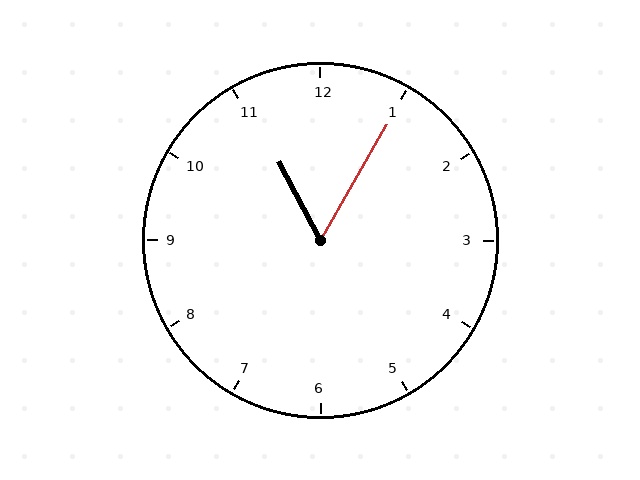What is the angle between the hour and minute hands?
Approximately 58 degrees.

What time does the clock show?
11:05.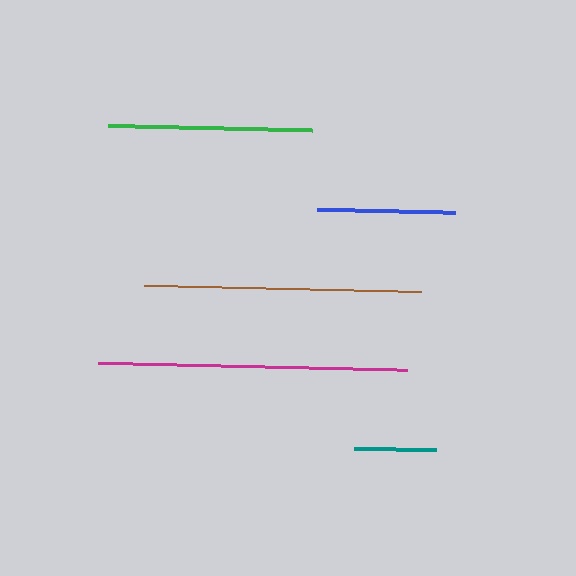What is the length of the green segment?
The green segment is approximately 204 pixels long.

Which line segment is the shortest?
The teal line is the shortest at approximately 82 pixels.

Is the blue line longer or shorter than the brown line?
The brown line is longer than the blue line.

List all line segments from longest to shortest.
From longest to shortest: magenta, brown, green, blue, teal.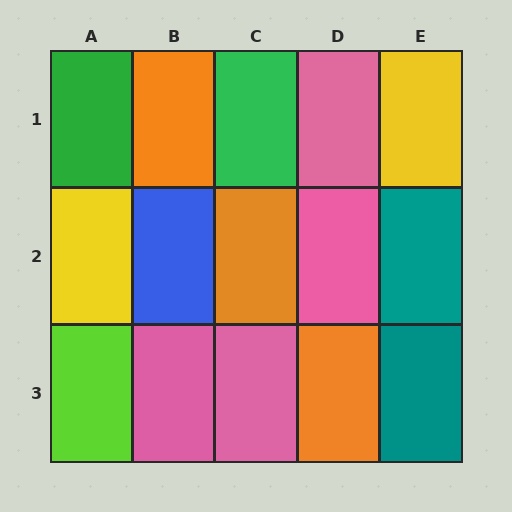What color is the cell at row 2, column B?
Blue.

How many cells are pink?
4 cells are pink.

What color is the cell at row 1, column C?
Green.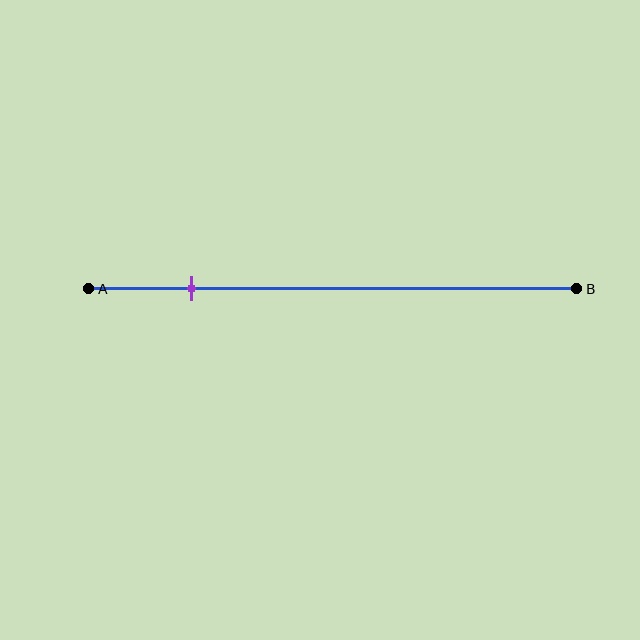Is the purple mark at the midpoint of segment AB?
No, the mark is at about 20% from A, not at the 50% midpoint.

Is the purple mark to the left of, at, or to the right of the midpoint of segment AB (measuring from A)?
The purple mark is to the left of the midpoint of segment AB.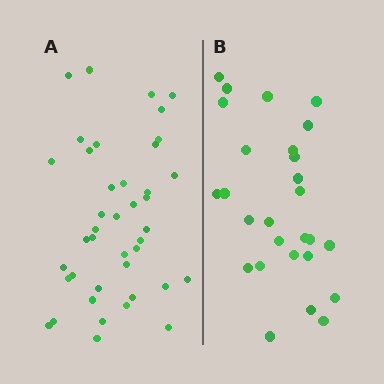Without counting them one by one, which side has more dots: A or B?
Region A (the left region) has more dots.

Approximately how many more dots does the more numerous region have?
Region A has approximately 15 more dots than region B.